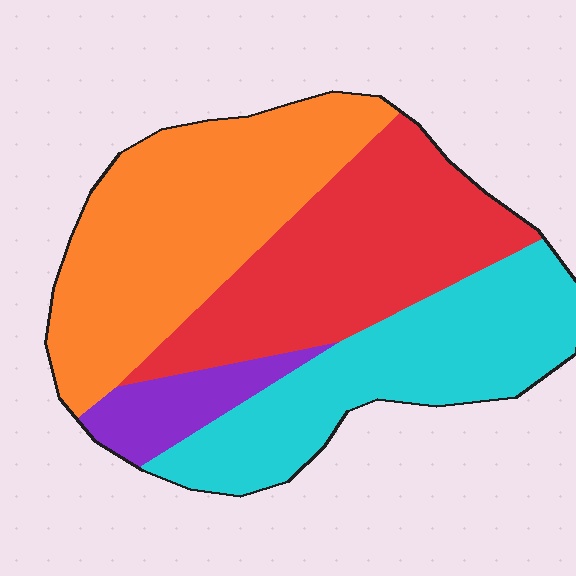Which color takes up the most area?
Orange, at roughly 35%.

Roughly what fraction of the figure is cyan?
Cyan takes up about one quarter (1/4) of the figure.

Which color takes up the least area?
Purple, at roughly 10%.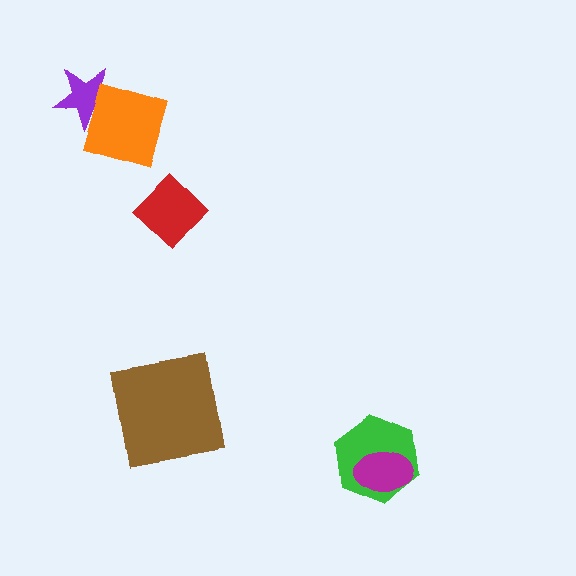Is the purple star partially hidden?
Yes, it is partially covered by another shape.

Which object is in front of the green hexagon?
The magenta ellipse is in front of the green hexagon.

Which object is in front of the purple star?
The orange diamond is in front of the purple star.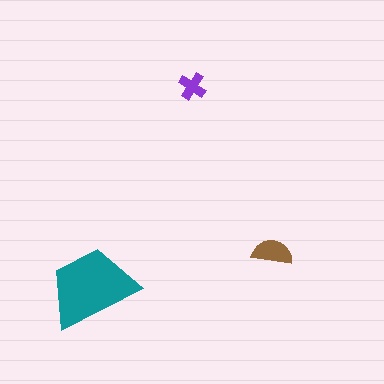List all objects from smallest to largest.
The purple cross, the brown semicircle, the teal trapezoid.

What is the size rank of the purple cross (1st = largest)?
3rd.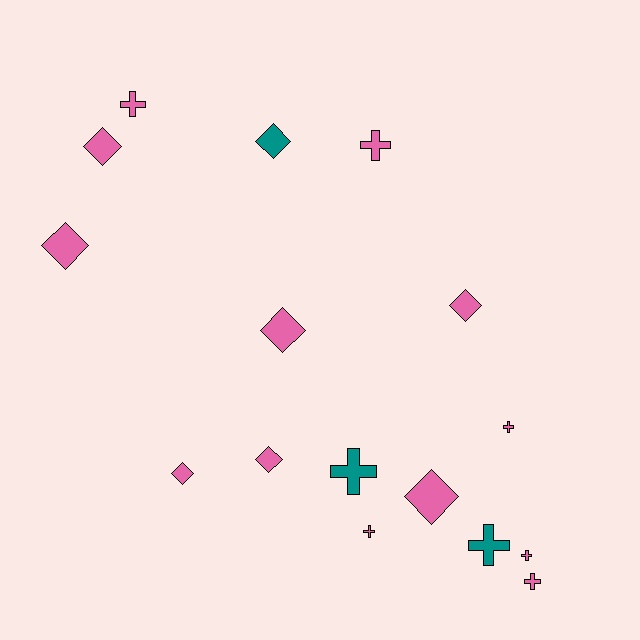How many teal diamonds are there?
There is 1 teal diamond.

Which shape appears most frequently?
Diamond, with 8 objects.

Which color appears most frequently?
Pink, with 13 objects.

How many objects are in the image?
There are 16 objects.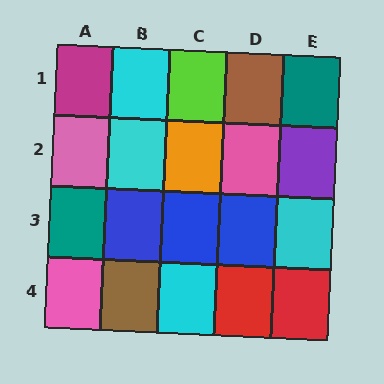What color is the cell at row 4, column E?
Red.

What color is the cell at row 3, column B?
Blue.